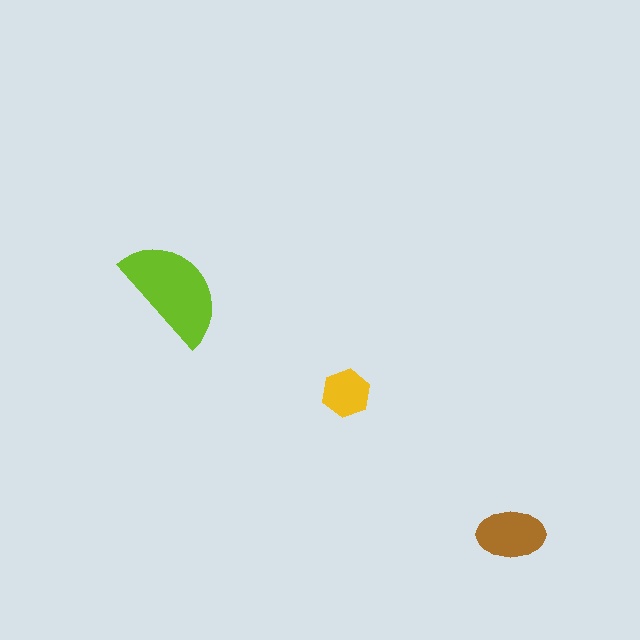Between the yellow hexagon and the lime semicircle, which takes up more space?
The lime semicircle.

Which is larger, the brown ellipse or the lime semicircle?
The lime semicircle.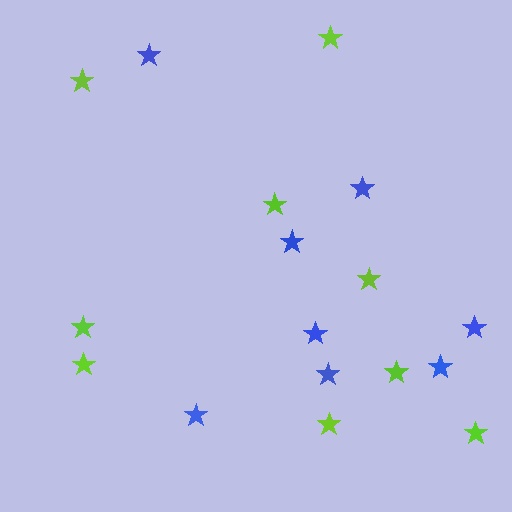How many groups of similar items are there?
There are 2 groups: one group of blue stars (8) and one group of lime stars (9).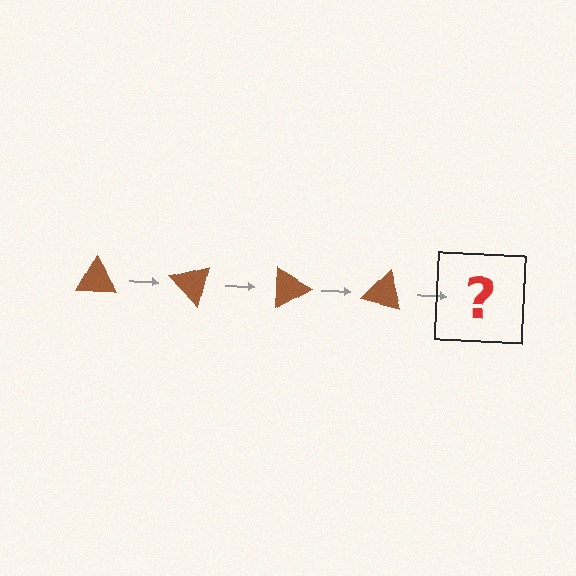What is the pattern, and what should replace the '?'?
The pattern is that the triangle rotates 45 degrees each step. The '?' should be a brown triangle rotated 180 degrees.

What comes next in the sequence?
The next element should be a brown triangle rotated 180 degrees.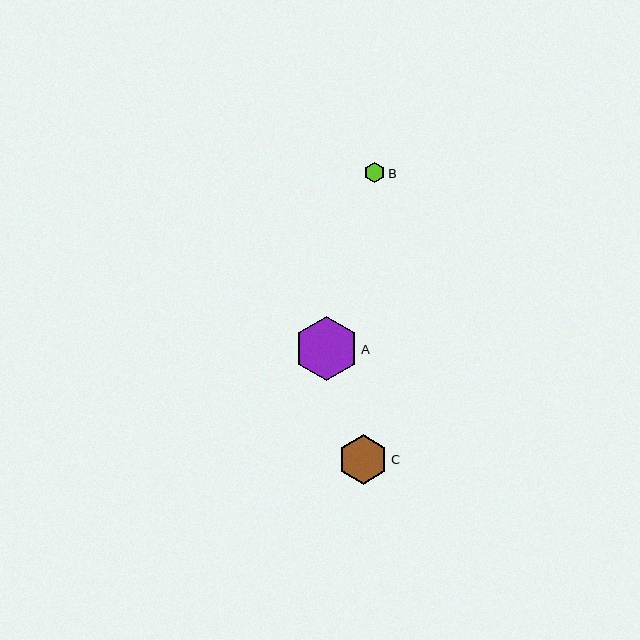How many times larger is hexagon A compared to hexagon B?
Hexagon A is approximately 3.1 times the size of hexagon B.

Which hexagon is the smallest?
Hexagon B is the smallest with a size of approximately 21 pixels.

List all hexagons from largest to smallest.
From largest to smallest: A, C, B.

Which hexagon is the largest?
Hexagon A is the largest with a size of approximately 64 pixels.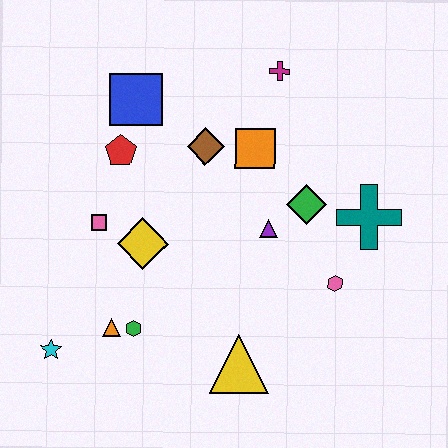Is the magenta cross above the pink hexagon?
Yes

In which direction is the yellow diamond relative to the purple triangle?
The yellow diamond is to the left of the purple triangle.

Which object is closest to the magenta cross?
The orange square is closest to the magenta cross.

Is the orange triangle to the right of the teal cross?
No